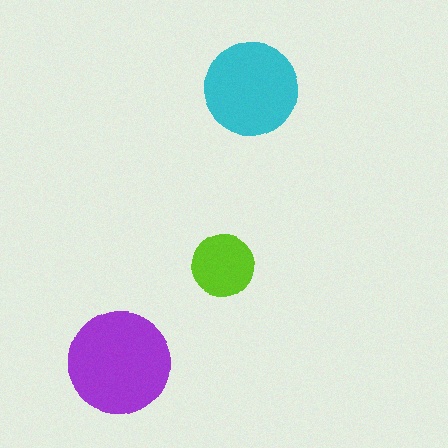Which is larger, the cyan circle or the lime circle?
The cyan one.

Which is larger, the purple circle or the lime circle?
The purple one.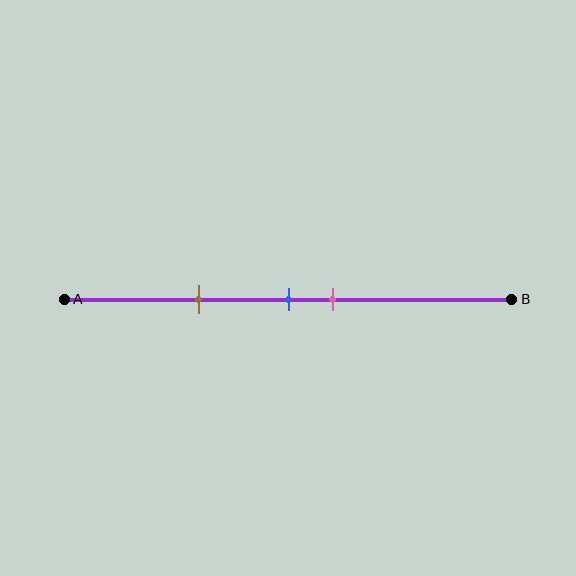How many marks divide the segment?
There are 3 marks dividing the segment.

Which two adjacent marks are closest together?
The blue and pink marks are the closest adjacent pair.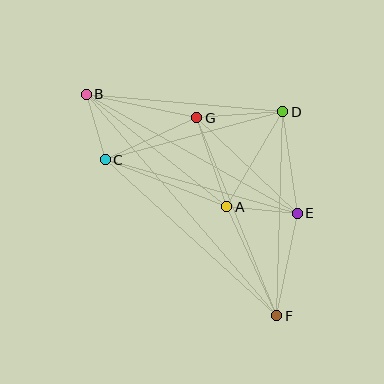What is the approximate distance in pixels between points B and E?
The distance between B and E is approximately 242 pixels.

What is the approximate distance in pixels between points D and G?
The distance between D and G is approximately 86 pixels.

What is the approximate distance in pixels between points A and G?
The distance between A and G is approximately 94 pixels.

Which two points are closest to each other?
Points B and C are closest to each other.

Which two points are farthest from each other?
Points B and F are farthest from each other.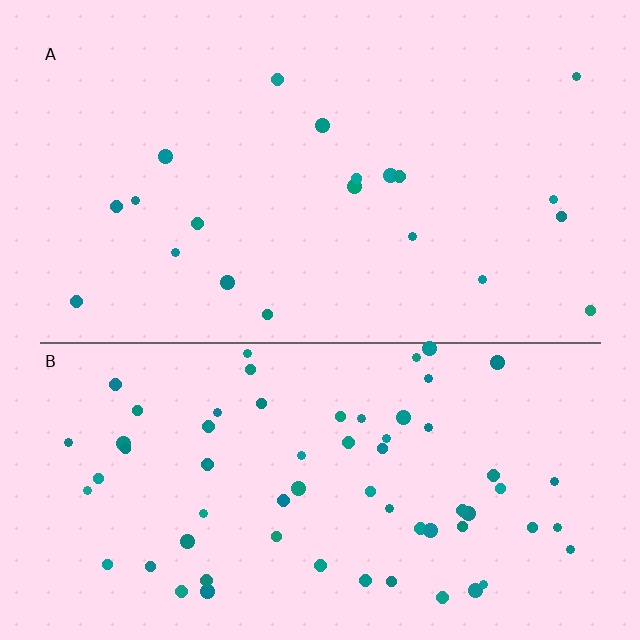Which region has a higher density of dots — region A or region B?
B (the bottom).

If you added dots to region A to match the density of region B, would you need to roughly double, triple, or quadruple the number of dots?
Approximately triple.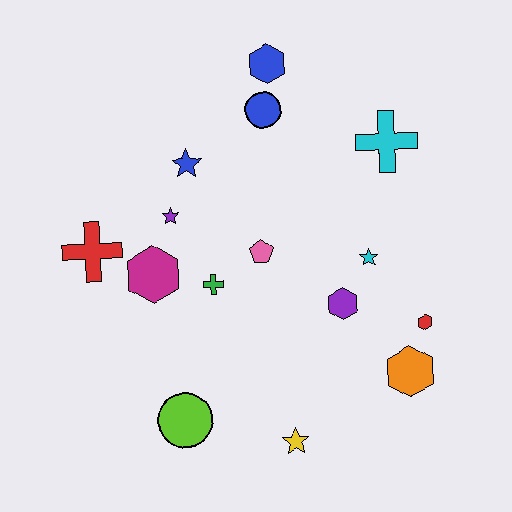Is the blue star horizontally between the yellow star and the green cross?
No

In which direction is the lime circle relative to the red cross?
The lime circle is below the red cross.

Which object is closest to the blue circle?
The blue hexagon is closest to the blue circle.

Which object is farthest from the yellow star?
The blue hexagon is farthest from the yellow star.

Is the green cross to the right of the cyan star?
No